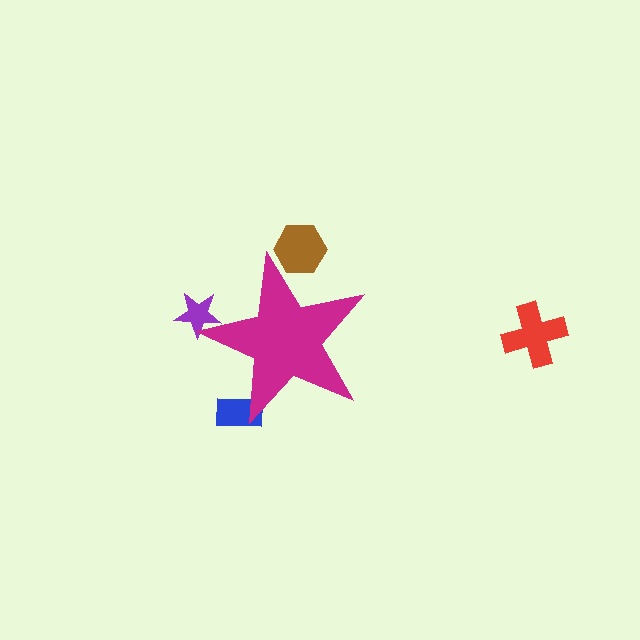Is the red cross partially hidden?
No, the red cross is fully visible.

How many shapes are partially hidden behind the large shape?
3 shapes are partially hidden.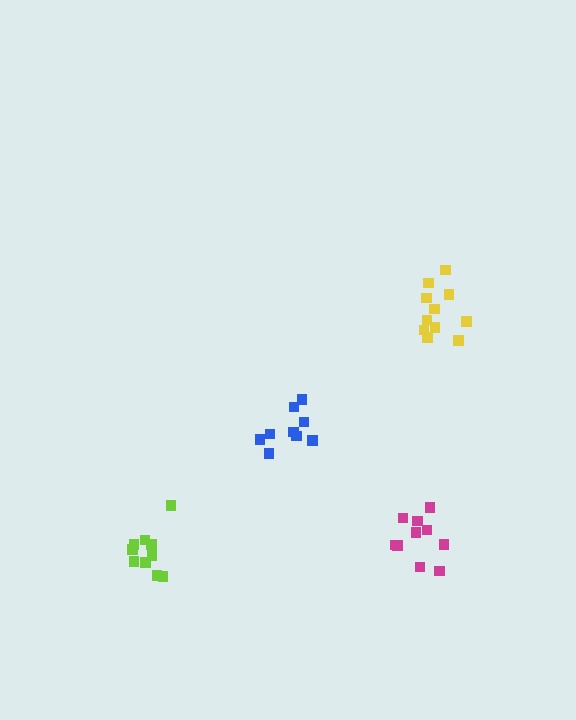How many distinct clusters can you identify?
There are 4 distinct clusters.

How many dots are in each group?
Group 1: 10 dots, Group 2: 9 dots, Group 3: 10 dots, Group 4: 11 dots (40 total).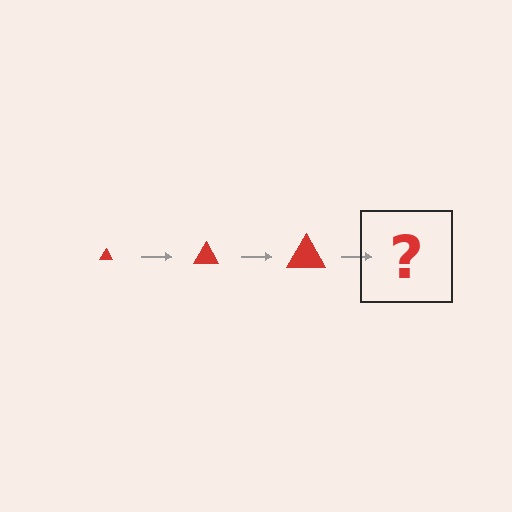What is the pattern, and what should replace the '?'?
The pattern is that the triangle gets progressively larger each step. The '?' should be a red triangle, larger than the previous one.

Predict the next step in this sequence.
The next step is a red triangle, larger than the previous one.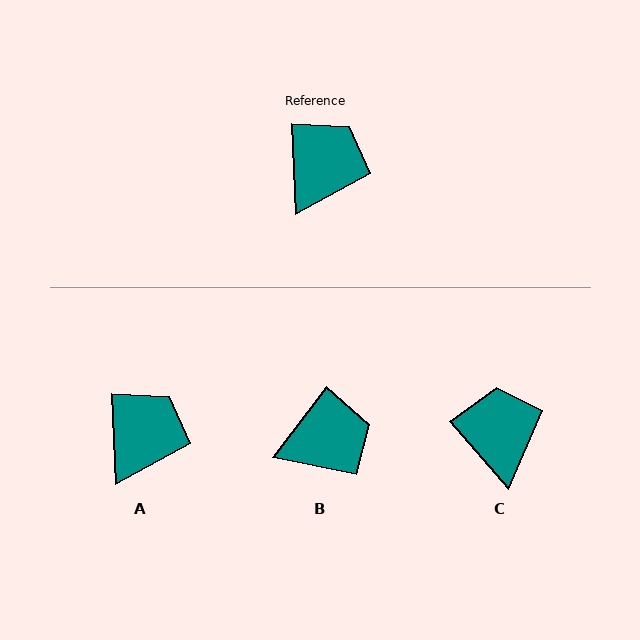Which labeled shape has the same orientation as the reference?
A.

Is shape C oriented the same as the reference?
No, it is off by about 38 degrees.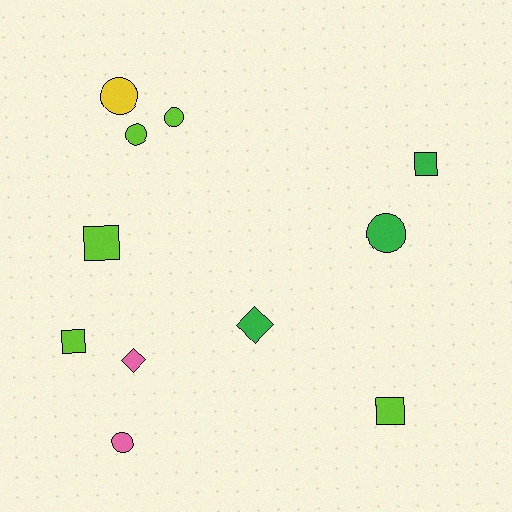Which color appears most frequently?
Lime, with 5 objects.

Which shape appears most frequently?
Circle, with 5 objects.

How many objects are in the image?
There are 11 objects.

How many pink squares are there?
There are no pink squares.